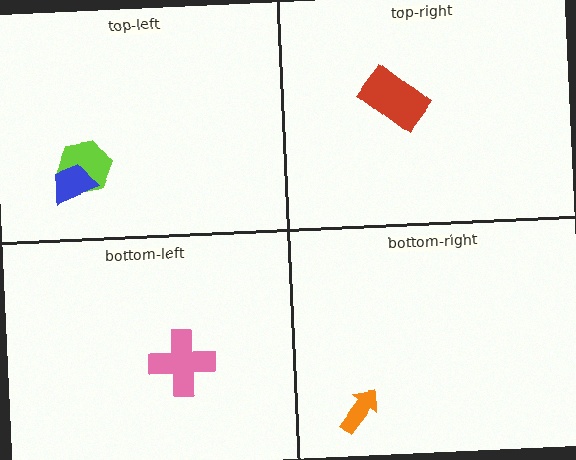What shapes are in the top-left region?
The lime hexagon, the blue trapezoid.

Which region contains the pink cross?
The bottom-left region.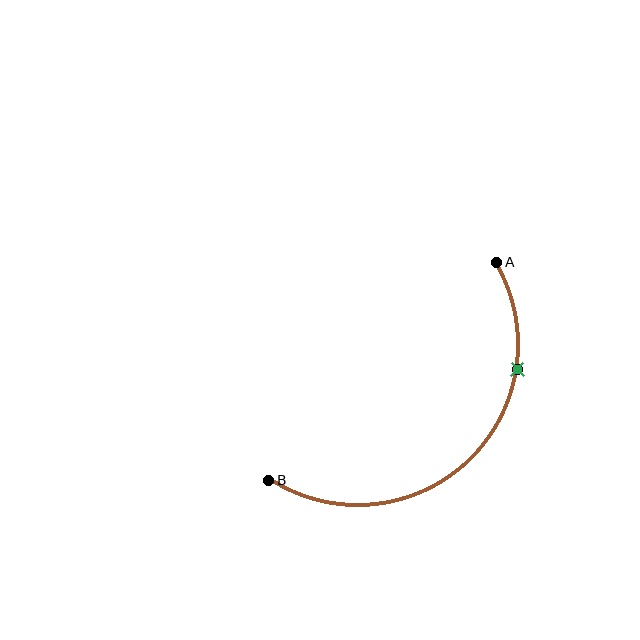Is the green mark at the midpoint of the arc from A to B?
No. The green mark lies on the arc but is closer to endpoint A. The arc midpoint would be at the point on the curve equidistant along the arc from both A and B.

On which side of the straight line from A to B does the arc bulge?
The arc bulges below and to the right of the straight line connecting A and B.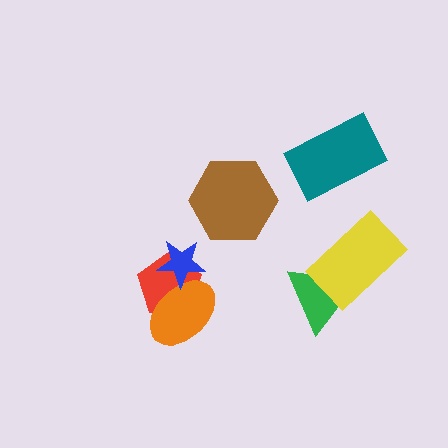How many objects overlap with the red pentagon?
2 objects overlap with the red pentagon.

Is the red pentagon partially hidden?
Yes, it is partially covered by another shape.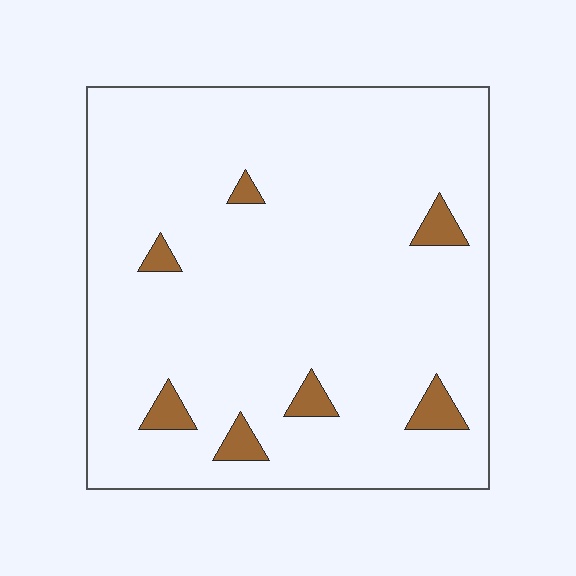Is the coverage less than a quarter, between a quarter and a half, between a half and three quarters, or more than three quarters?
Less than a quarter.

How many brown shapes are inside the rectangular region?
7.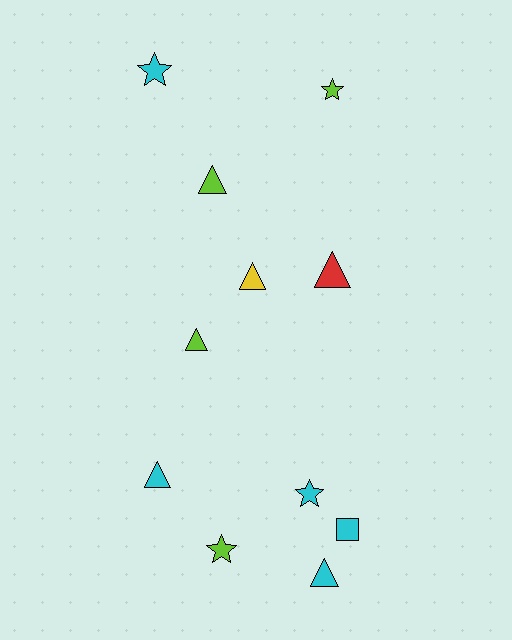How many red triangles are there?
There is 1 red triangle.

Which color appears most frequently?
Cyan, with 5 objects.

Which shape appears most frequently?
Triangle, with 6 objects.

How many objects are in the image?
There are 11 objects.